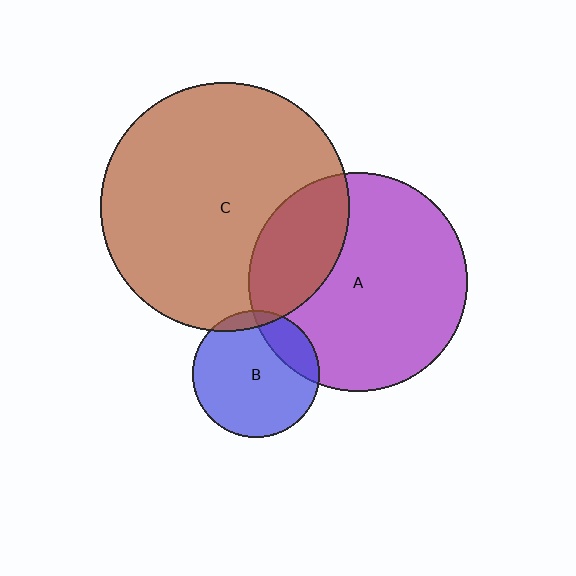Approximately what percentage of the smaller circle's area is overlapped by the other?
Approximately 5%.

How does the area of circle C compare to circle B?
Approximately 3.8 times.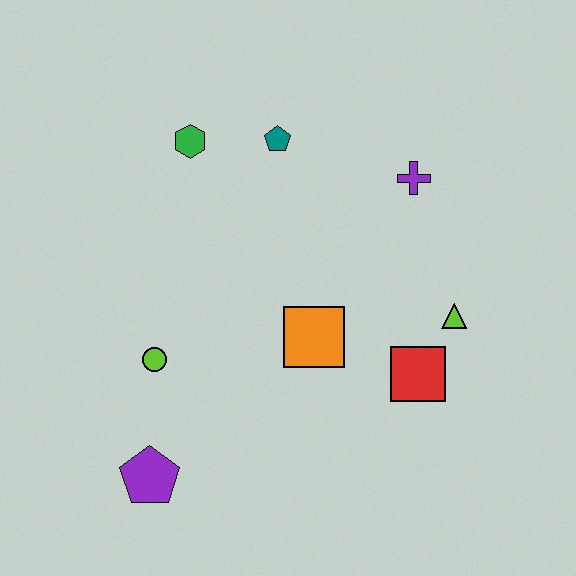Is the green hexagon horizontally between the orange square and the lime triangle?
No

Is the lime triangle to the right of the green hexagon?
Yes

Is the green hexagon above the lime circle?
Yes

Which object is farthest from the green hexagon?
The purple pentagon is farthest from the green hexagon.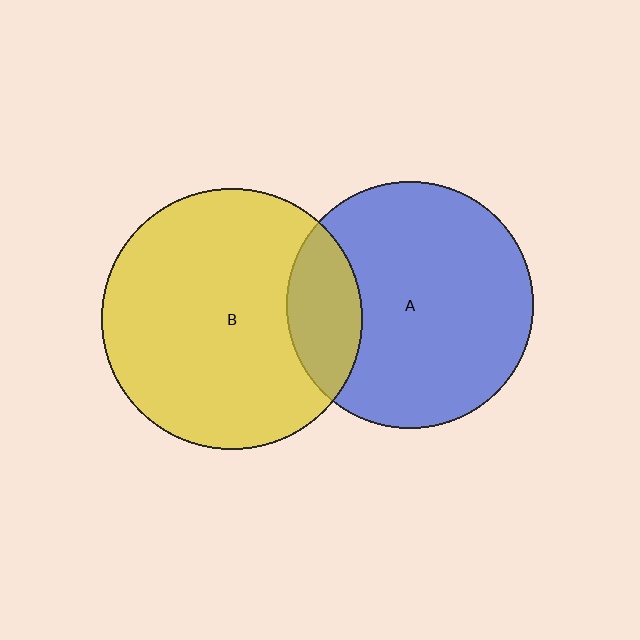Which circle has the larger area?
Circle B (yellow).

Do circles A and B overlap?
Yes.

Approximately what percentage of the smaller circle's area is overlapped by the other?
Approximately 20%.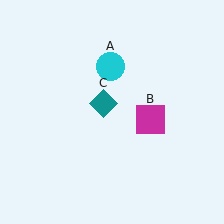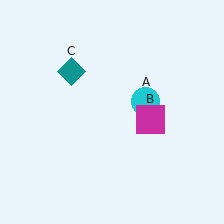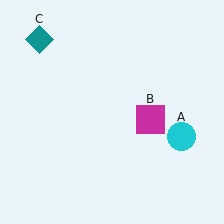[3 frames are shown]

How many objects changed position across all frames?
2 objects changed position: cyan circle (object A), teal diamond (object C).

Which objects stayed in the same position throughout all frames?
Magenta square (object B) remained stationary.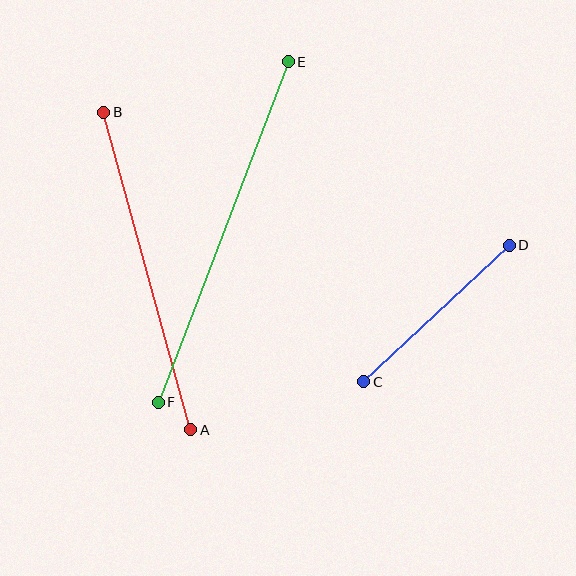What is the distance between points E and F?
The distance is approximately 364 pixels.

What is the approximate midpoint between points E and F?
The midpoint is at approximately (223, 232) pixels.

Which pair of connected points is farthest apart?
Points E and F are farthest apart.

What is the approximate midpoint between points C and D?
The midpoint is at approximately (436, 313) pixels.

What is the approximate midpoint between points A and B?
The midpoint is at approximately (147, 271) pixels.